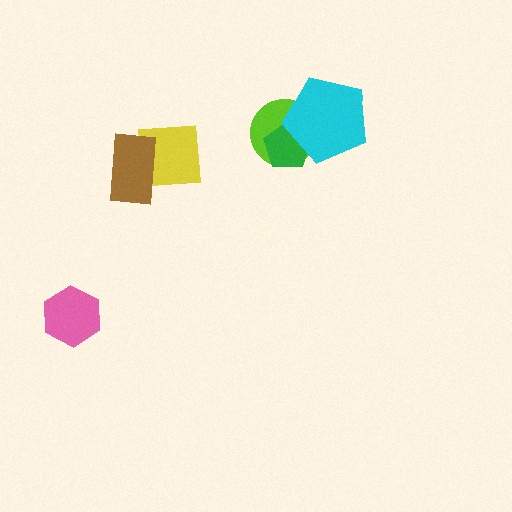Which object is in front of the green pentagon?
The cyan pentagon is in front of the green pentagon.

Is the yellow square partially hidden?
Yes, it is partially covered by another shape.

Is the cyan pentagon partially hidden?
No, no other shape covers it.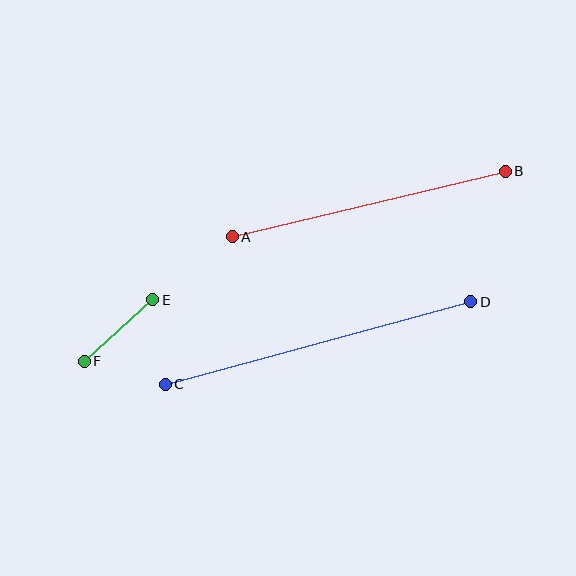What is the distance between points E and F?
The distance is approximately 92 pixels.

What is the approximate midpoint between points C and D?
The midpoint is at approximately (318, 343) pixels.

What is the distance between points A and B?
The distance is approximately 281 pixels.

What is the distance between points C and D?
The distance is approximately 316 pixels.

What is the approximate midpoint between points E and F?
The midpoint is at approximately (119, 331) pixels.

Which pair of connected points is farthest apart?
Points C and D are farthest apart.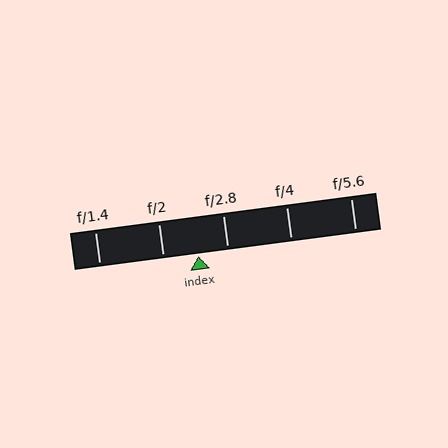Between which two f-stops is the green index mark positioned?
The index mark is between f/2 and f/2.8.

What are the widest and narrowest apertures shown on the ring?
The widest aperture shown is f/1.4 and the narrowest is f/5.6.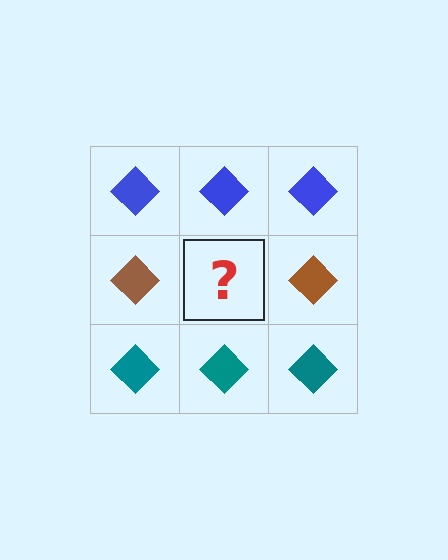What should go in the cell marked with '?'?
The missing cell should contain a brown diamond.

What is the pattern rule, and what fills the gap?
The rule is that each row has a consistent color. The gap should be filled with a brown diamond.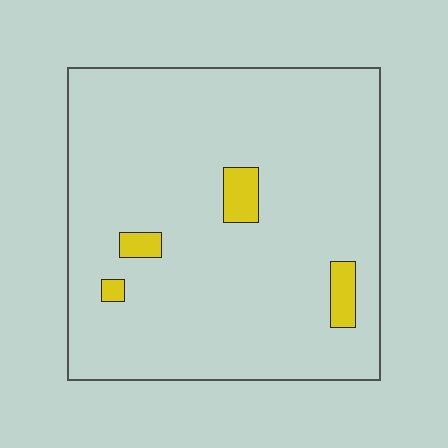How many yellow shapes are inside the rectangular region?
4.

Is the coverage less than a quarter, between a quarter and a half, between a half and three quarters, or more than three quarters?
Less than a quarter.